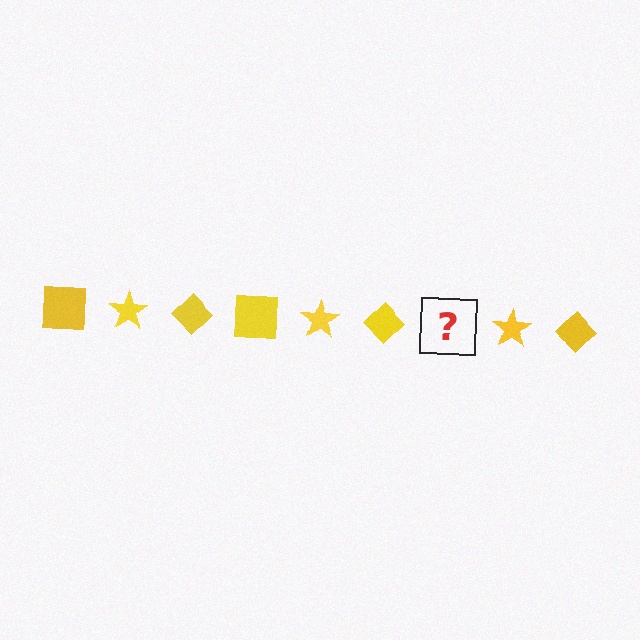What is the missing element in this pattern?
The missing element is a yellow square.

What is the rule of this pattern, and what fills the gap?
The rule is that the pattern cycles through square, star, diamond shapes in yellow. The gap should be filled with a yellow square.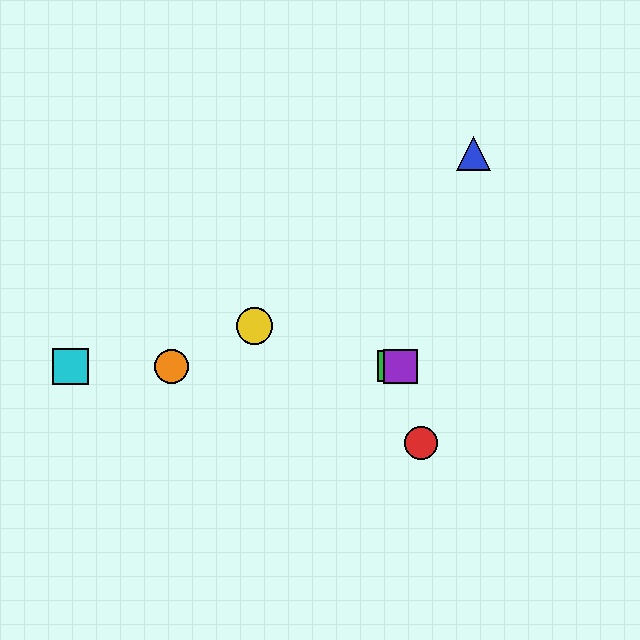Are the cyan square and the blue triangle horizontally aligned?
No, the cyan square is at y≈366 and the blue triangle is at y≈153.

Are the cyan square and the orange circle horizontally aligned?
Yes, both are at y≈366.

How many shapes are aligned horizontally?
4 shapes (the green square, the purple square, the orange circle, the cyan square) are aligned horizontally.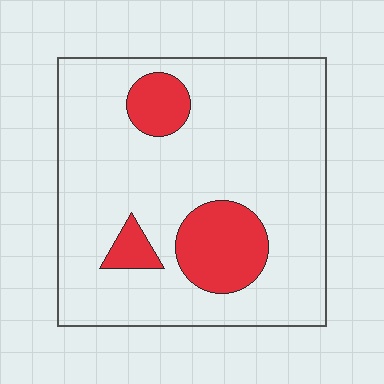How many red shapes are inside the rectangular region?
3.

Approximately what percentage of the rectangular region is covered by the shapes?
Approximately 15%.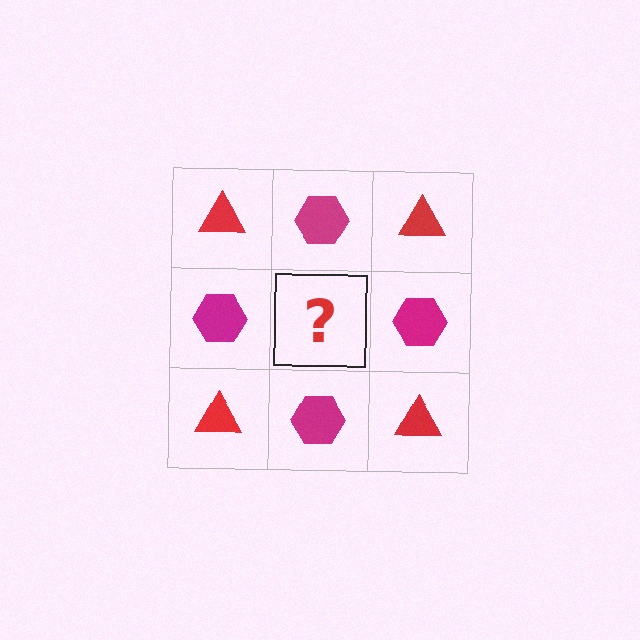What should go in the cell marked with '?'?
The missing cell should contain a red triangle.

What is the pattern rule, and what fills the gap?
The rule is that it alternates red triangle and magenta hexagon in a checkerboard pattern. The gap should be filled with a red triangle.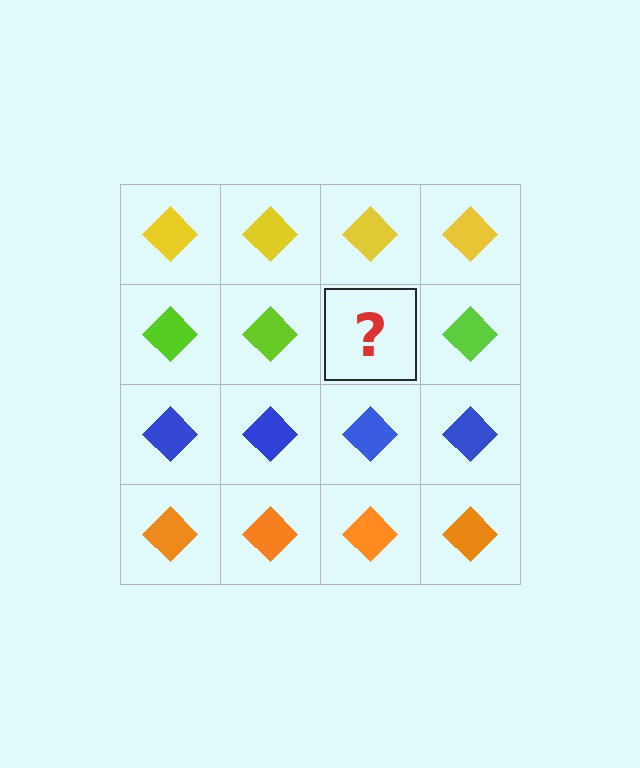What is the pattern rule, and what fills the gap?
The rule is that each row has a consistent color. The gap should be filled with a lime diamond.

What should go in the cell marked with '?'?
The missing cell should contain a lime diamond.